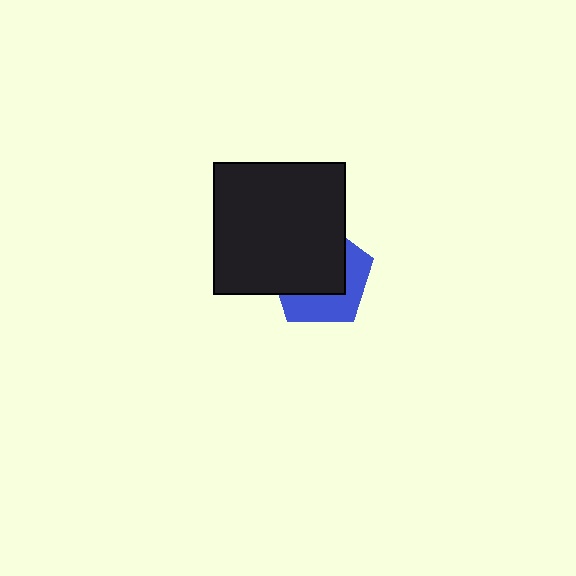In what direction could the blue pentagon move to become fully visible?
The blue pentagon could move toward the lower-right. That would shift it out from behind the black square entirely.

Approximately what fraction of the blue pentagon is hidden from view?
Roughly 59% of the blue pentagon is hidden behind the black square.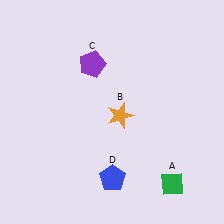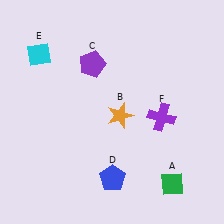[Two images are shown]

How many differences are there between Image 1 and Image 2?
There are 2 differences between the two images.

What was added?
A cyan diamond (E), a purple cross (F) were added in Image 2.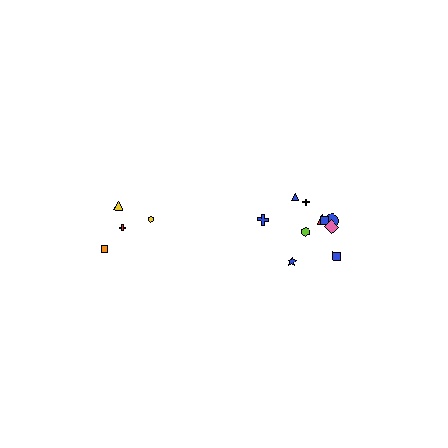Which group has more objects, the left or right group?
The right group.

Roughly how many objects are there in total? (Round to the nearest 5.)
Roughly 15 objects in total.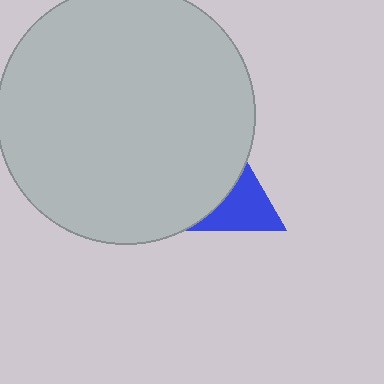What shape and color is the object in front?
The object in front is a light gray circle.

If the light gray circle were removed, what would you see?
You would see the complete blue triangle.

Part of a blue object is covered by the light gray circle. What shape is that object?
It is a triangle.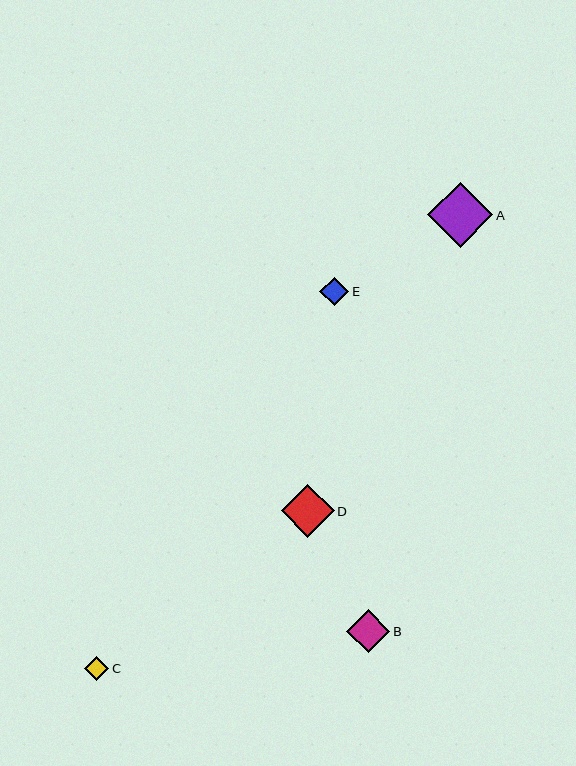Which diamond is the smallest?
Diamond C is the smallest with a size of approximately 24 pixels.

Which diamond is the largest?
Diamond A is the largest with a size of approximately 65 pixels.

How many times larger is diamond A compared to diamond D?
Diamond A is approximately 1.2 times the size of diamond D.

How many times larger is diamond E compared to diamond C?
Diamond E is approximately 1.2 times the size of diamond C.